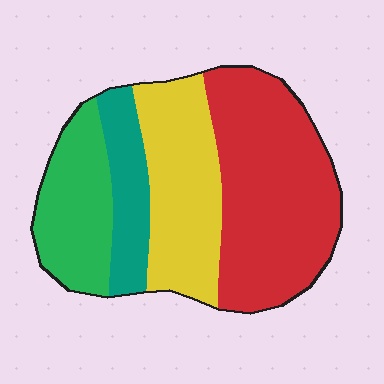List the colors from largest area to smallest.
From largest to smallest: red, yellow, green, teal.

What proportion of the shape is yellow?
Yellow takes up between a quarter and a half of the shape.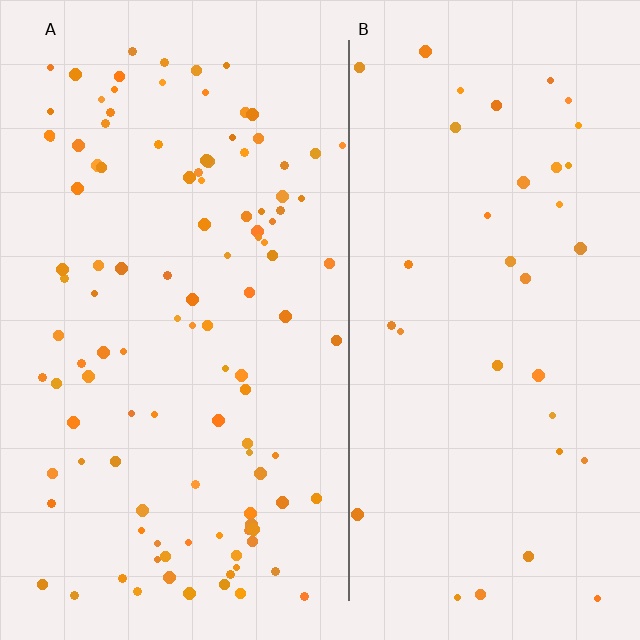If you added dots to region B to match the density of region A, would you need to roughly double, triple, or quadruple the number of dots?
Approximately triple.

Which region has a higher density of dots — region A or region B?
A (the left).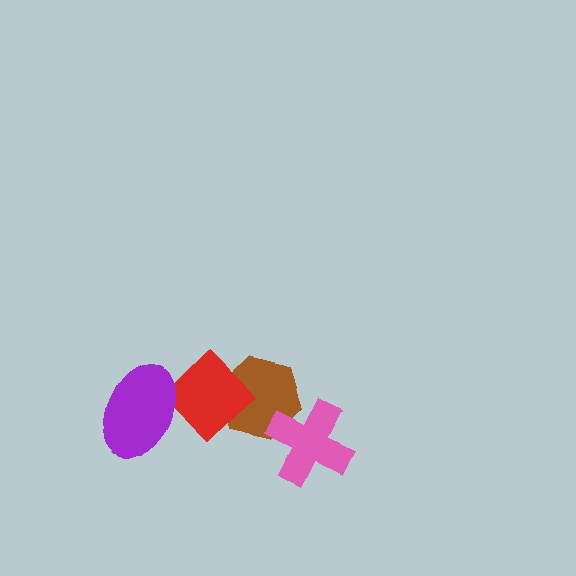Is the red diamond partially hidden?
Yes, it is partially covered by another shape.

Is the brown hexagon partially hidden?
Yes, it is partially covered by another shape.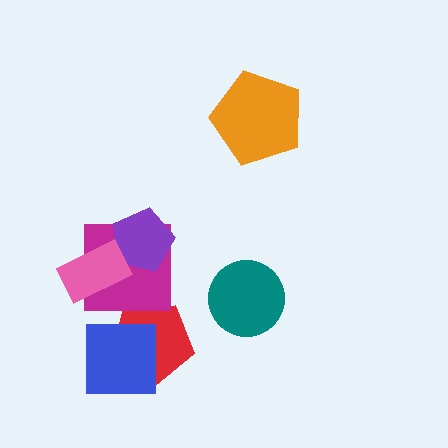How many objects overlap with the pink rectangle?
2 objects overlap with the pink rectangle.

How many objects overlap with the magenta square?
2 objects overlap with the magenta square.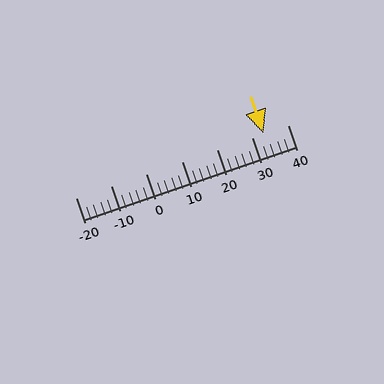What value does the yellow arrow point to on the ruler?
The yellow arrow points to approximately 33.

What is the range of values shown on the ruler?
The ruler shows values from -20 to 40.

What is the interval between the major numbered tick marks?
The major tick marks are spaced 10 units apart.